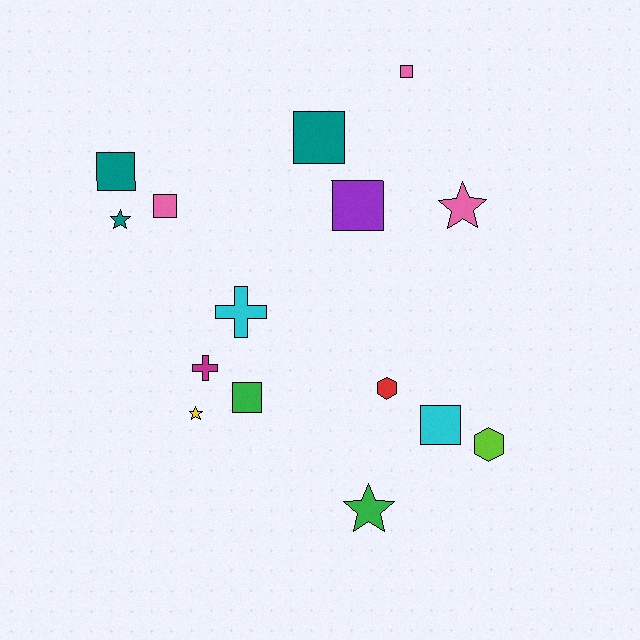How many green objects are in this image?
There are 2 green objects.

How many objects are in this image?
There are 15 objects.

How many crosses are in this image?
There are 2 crosses.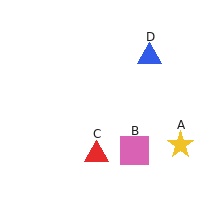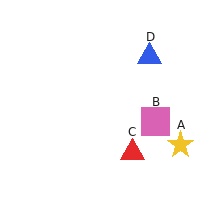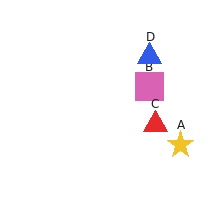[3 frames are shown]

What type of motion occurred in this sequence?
The pink square (object B), red triangle (object C) rotated counterclockwise around the center of the scene.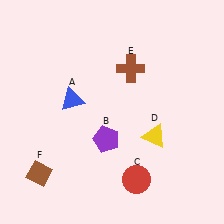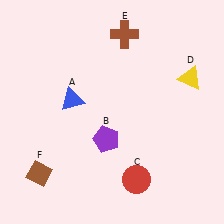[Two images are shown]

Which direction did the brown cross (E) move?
The brown cross (E) moved up.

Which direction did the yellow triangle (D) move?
The yellow triangle (D) moved up.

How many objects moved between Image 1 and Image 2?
2 objects moved between the two images.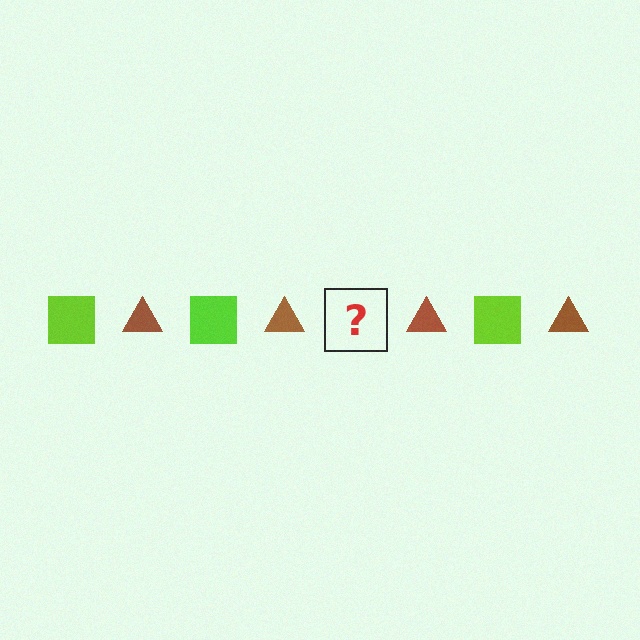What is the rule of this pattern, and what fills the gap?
The rule is that the pattern alternates between lime square and brown triangle. The gap should be filled with a lime square.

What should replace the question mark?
The question mark should be replaced with a lime square.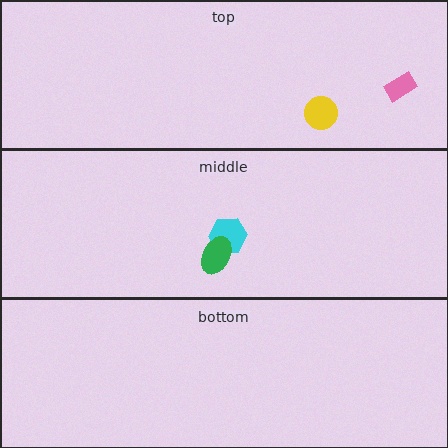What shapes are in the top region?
The pink rectangle, the yellow circle.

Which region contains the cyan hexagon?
The middle region.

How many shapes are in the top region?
2.